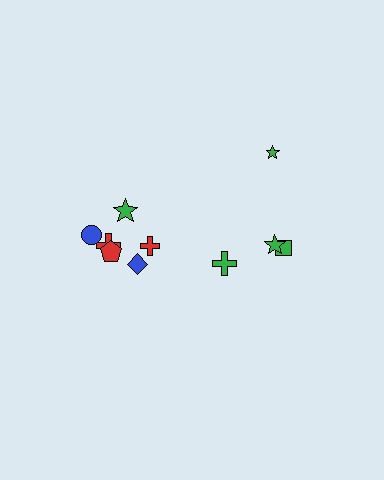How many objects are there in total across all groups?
There are 10 objects.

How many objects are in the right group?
There are 4 objects.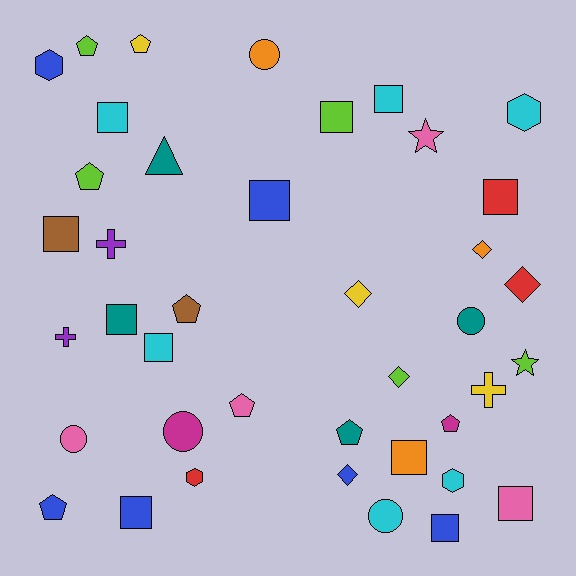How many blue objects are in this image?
There are 6 blue objects.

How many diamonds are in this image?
There are 5 diamonds.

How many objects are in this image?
There are 40 objects.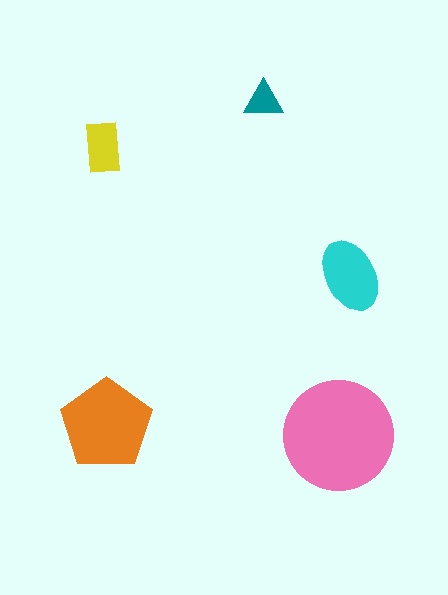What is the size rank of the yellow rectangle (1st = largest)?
4th.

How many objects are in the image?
There are 5 objects in the image.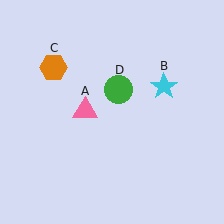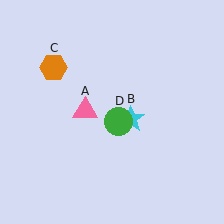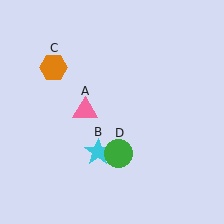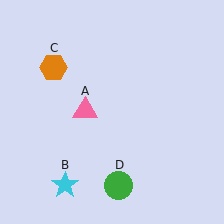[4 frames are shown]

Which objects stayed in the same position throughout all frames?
Pink triangle (object A) and orange hexagon (object C) remained stationary.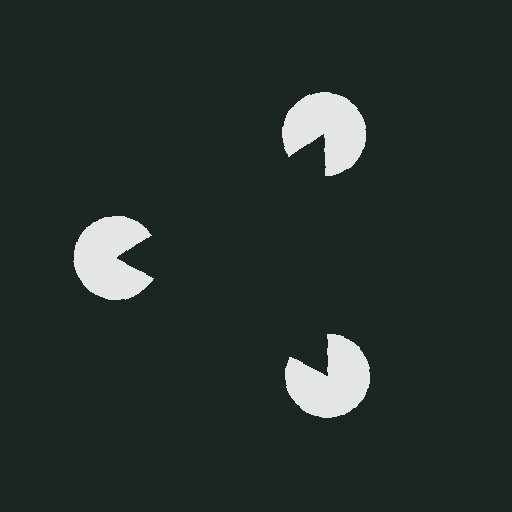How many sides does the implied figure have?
3 sides.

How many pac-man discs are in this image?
There are 3 — one at each vertex of the illusory triangle.